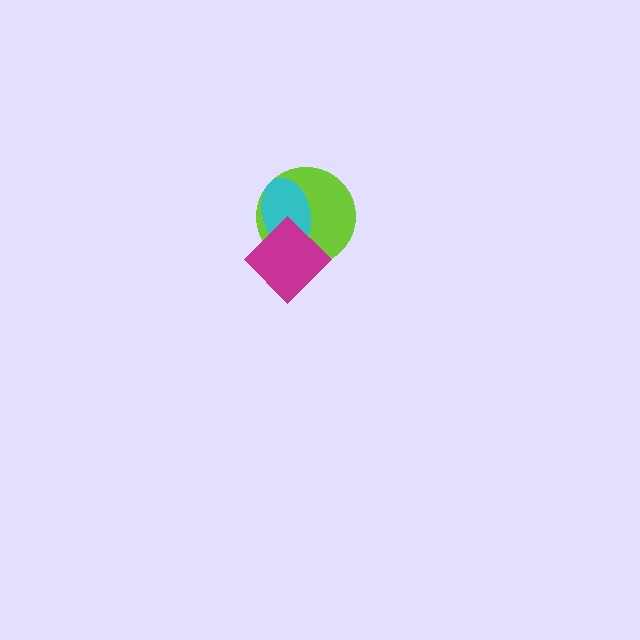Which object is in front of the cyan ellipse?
The magenta diamond is in front of the cyan ellipse.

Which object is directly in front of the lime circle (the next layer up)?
The cyan ellipse is directly in front of the lime circle.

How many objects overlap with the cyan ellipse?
2 objects overlap with the cyan ellipse.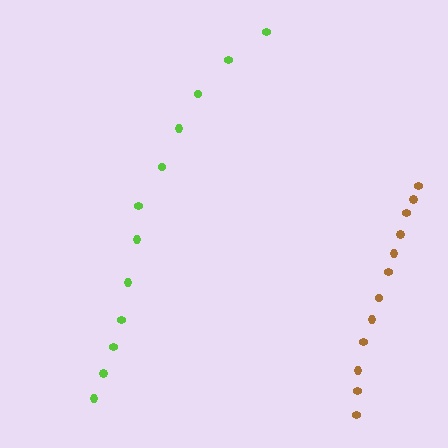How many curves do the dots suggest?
There are 2 distinct paths.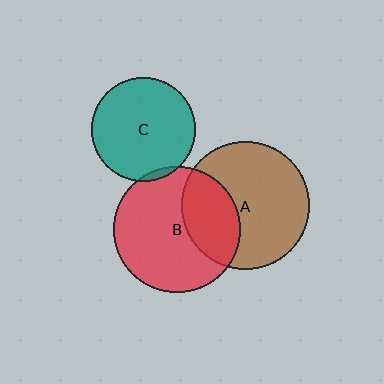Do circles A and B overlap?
Yes.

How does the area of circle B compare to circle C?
Approximately 1.5 times.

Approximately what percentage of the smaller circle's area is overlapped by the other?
Approximately 30%.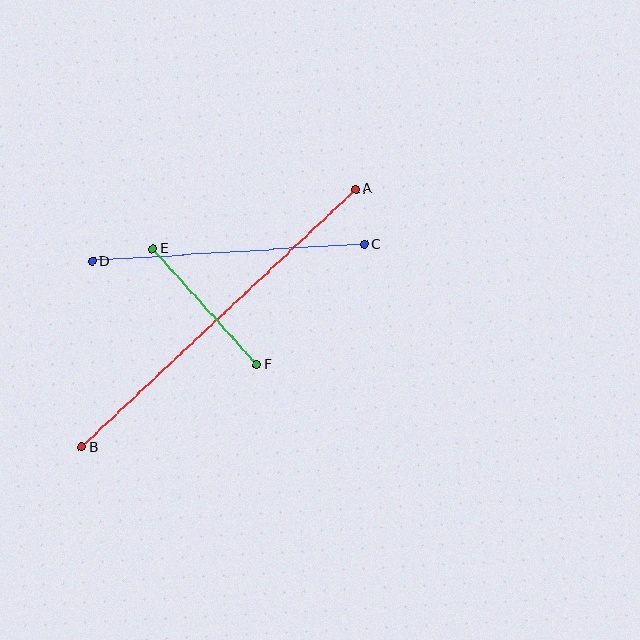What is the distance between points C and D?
The distance is approximately 273 pixels.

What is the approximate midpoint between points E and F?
The midpoint is at approximately (205, 307) pixels.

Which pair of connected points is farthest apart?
Points A and B are farthest apart.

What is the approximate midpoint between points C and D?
The midpoint is at approximately (228, 253) pixels.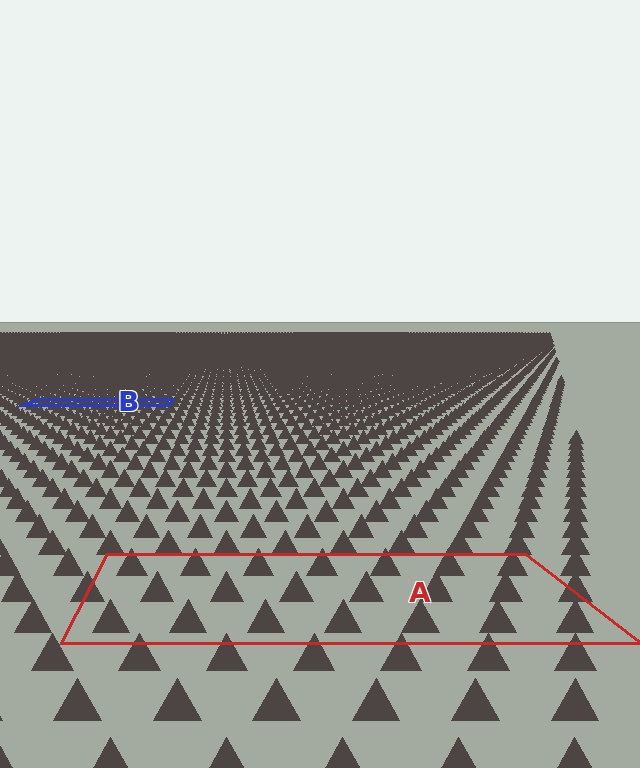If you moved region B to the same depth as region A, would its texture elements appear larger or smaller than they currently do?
They would appear larger. At a closer depth, the same texture elements are projected at a bigger on-screen size.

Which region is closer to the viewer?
Region A is closer. The texture elements there are larger and more spread out.